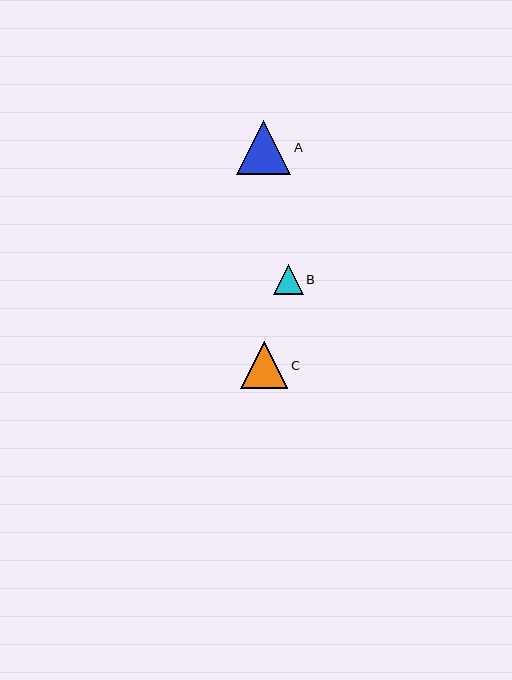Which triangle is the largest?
Triangle A is the largest with a size of approximately 54 pixels.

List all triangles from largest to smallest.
From largest to smallest: A, C, B.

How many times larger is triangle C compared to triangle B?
Triangle C is approximately 1.6 times the size of triangle B.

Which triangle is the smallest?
Triangle B is the smallest with a size of approximately 30 pixels.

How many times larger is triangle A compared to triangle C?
Triangle A is approximately 1.2 times the size of triangle C.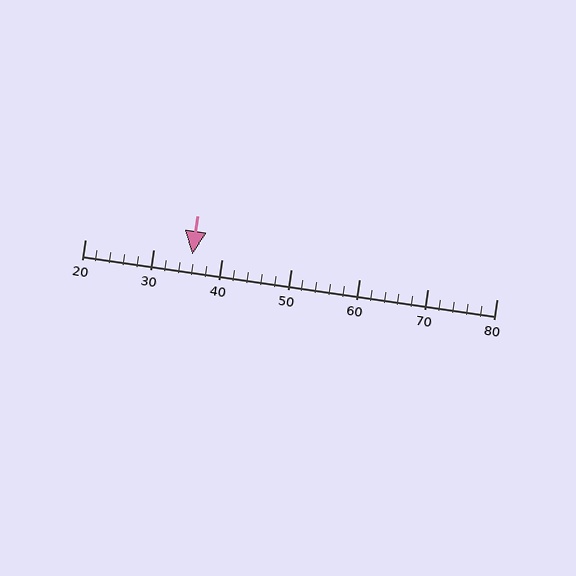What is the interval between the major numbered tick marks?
The major tick marks are spaced 10 units apart.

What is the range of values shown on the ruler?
The ruler shows values from 20 to 80.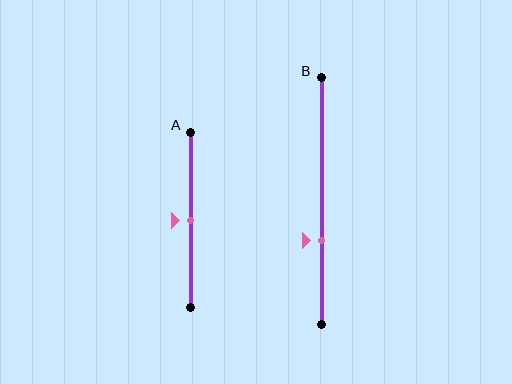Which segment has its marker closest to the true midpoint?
Segment A has its marker closest to the true midpoint.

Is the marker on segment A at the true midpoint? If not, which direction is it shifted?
Yes, the marker on segment A is at the true midpoint.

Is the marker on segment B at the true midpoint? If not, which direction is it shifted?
No, the marker on segment B is shifted downward by about 16% of the segment length.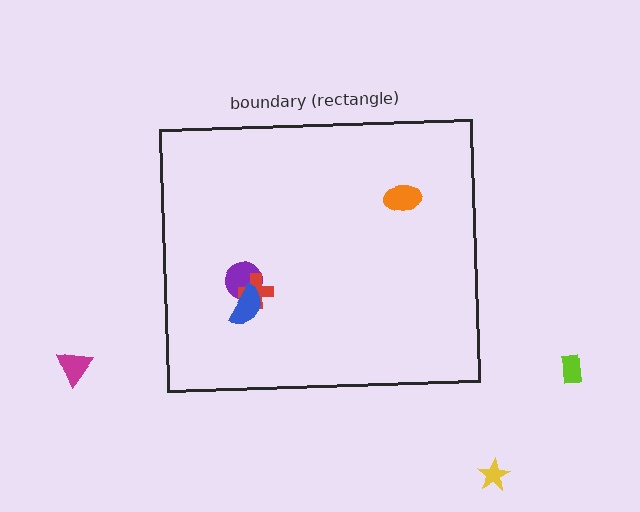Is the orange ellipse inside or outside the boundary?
Inside.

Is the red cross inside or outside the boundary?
Inside.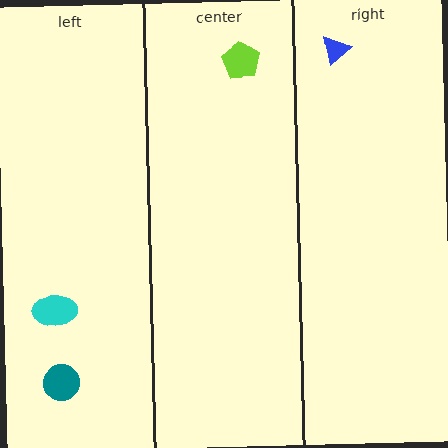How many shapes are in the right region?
1.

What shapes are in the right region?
The blue triangle.